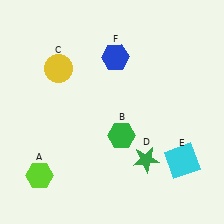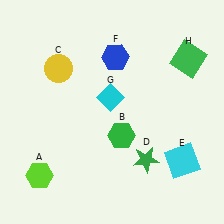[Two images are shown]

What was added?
A cyan diamond (G), a green square (H) were added in Image 2.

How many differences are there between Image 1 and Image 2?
There are 2 differences between the two images.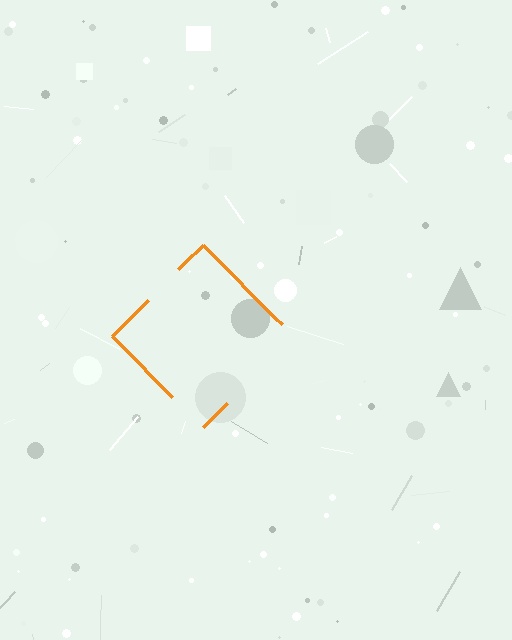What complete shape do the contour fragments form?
The contour fragments form a diamond.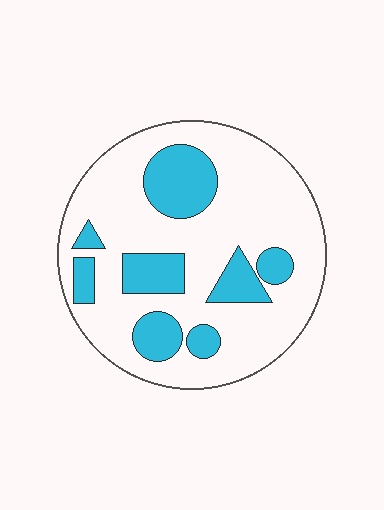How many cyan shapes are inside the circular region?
8.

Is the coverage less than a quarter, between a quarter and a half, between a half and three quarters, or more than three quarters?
Between a quarter and a half.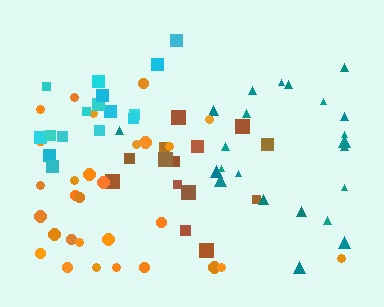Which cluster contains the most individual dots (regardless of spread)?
Orange (30).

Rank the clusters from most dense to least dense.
cyan, teal, orange, brown.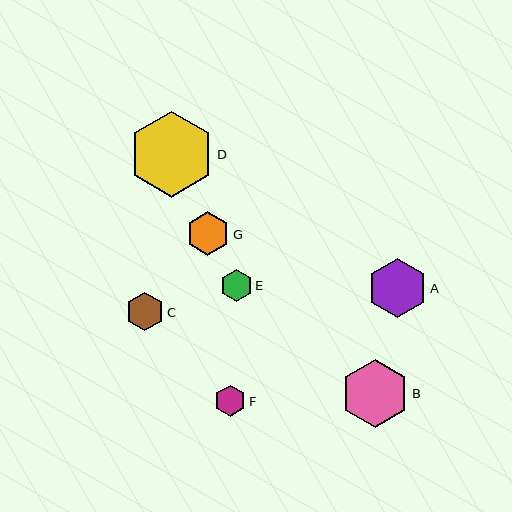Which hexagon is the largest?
Hexagon D is the largest with a size of approximately 86 pixels.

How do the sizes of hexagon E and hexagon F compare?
Hexagon E and hexagon F are approximately the same size.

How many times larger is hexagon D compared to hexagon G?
Hexagon D is approximately 2.0 times the size of hexagon G.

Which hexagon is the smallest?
Hexagon F is the smallest with a size of approximately 31 pixels.